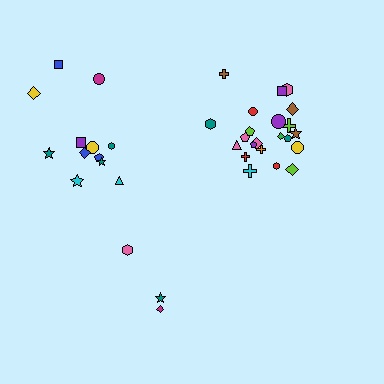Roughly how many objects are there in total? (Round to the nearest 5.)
Roughly 35 objects in total.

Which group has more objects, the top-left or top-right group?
The top-right group.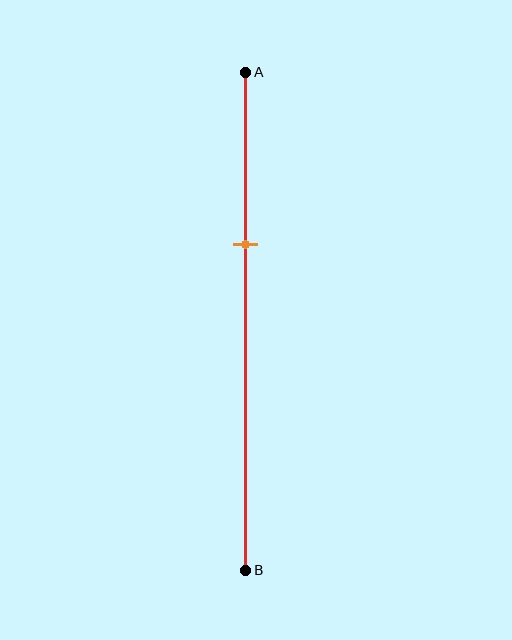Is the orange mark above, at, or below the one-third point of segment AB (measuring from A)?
The orange mark is approximately at the one-third point of segment AB.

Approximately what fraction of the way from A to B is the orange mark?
The orange mark is approximately 35% of the way from A to B.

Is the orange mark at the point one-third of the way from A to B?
Yes, the mark is approximately at the one-third point.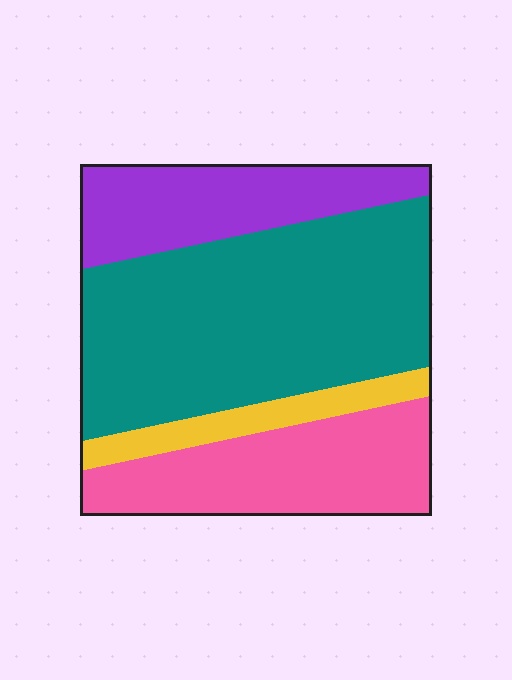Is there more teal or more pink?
Teal.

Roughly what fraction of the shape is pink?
Pink takes up about one quarter (1/4) of the shape.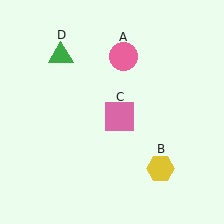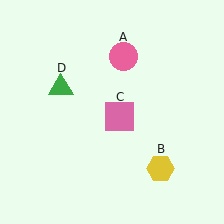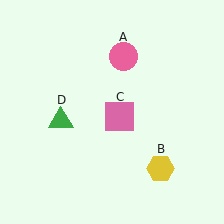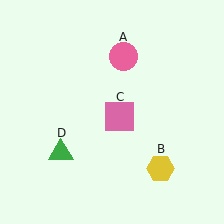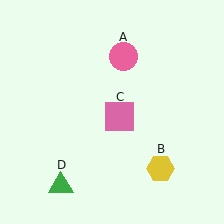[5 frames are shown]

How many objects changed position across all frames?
1 object changed position: green triangle (object D).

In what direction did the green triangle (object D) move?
The green triangle (object D) moved down.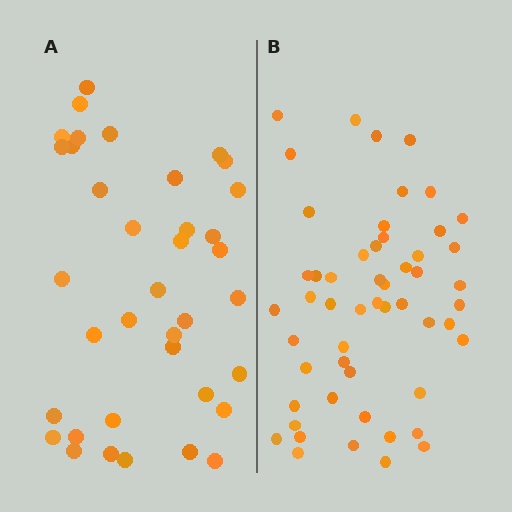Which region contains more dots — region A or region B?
Region B (the right region) has more dots.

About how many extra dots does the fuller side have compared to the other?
Region B has approximately 15 more dots than region A.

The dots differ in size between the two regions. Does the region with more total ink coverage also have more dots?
No. Region A has more total ink coverage because its dots are larger, but region B actually contains more individual dots. Total area can be misleading — the number of items is what matters here.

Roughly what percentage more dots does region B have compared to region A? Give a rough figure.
About 45% more.